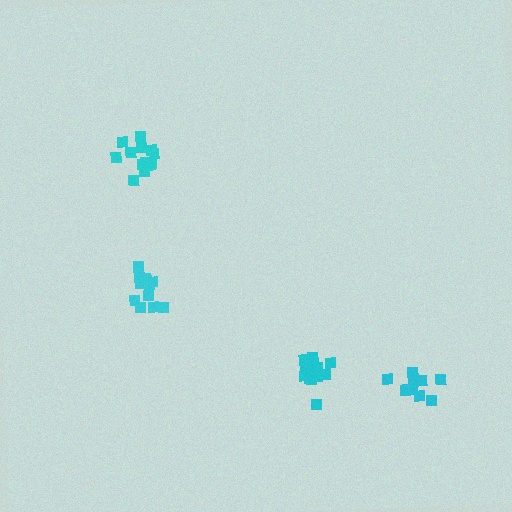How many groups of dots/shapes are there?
There are 4 groups.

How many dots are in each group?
Group 1: 14 dots, Group 2: 14 dots, Group 3: 12 dots, Group 4: 10 dots (50 total).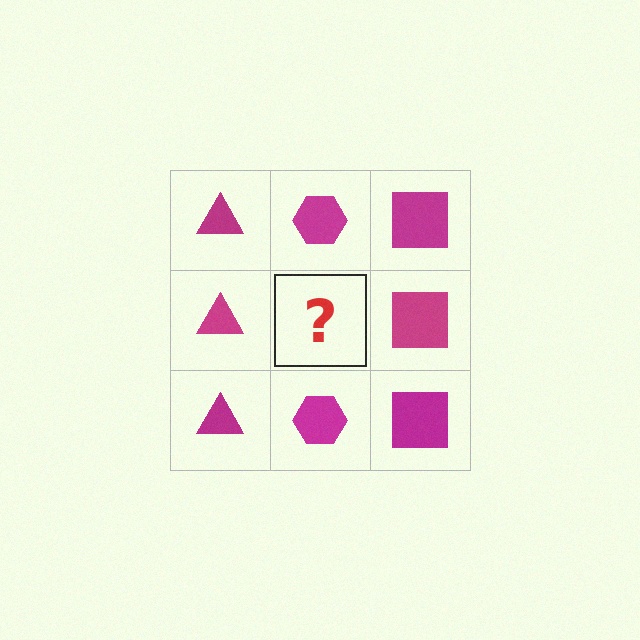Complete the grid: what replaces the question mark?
The question mark should be replaced with a magenta hexagon.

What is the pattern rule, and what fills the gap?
The rule is that each column has a consistent shape. The gap should be filled with a magenta hexagon.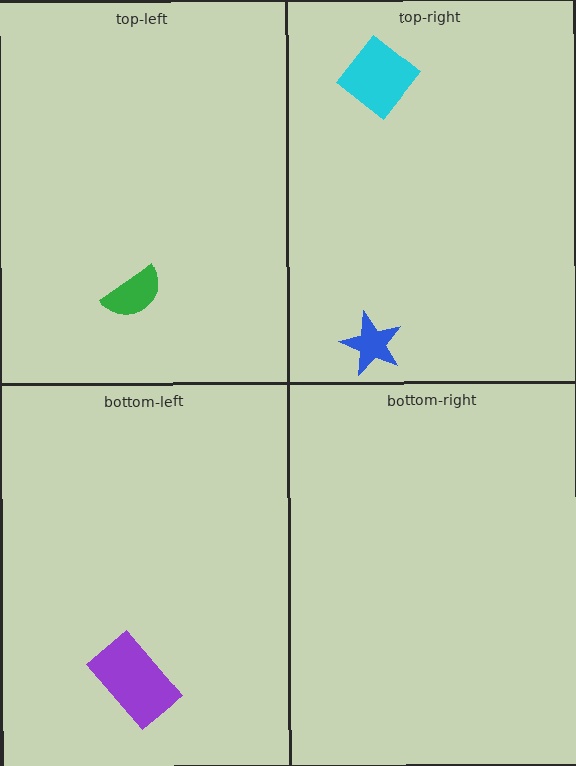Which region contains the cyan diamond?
The top-right region.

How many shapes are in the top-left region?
1.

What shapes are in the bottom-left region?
The purple rectangle.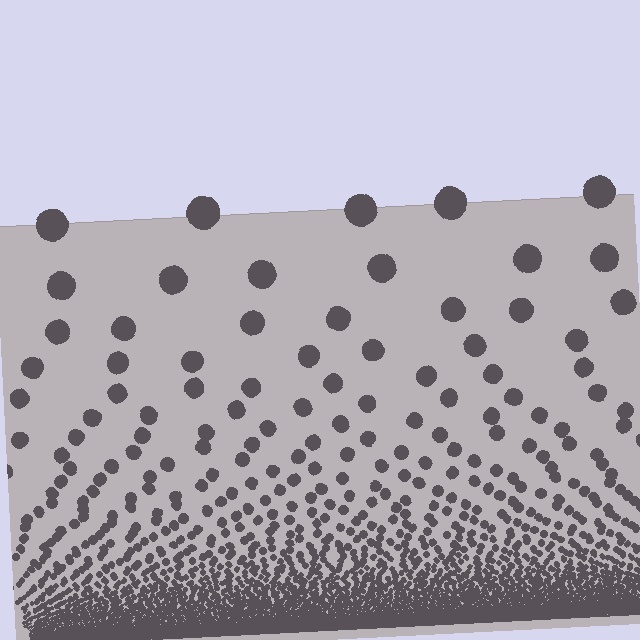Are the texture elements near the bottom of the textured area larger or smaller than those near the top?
Smaller. The gradient is inverted — elements near the bottom are smaller and denser.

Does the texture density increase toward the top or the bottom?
Density increases toward the bottom.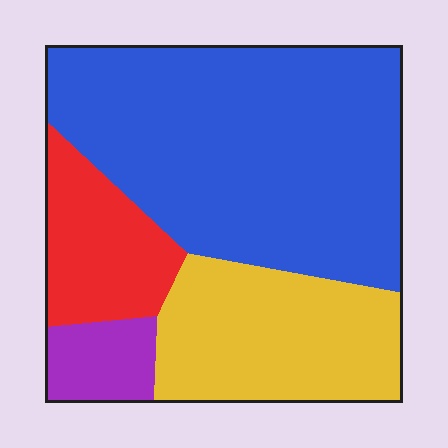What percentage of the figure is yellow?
Yellow takes up less than a quarter of the figure.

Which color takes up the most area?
Blue, at roughly 55%.